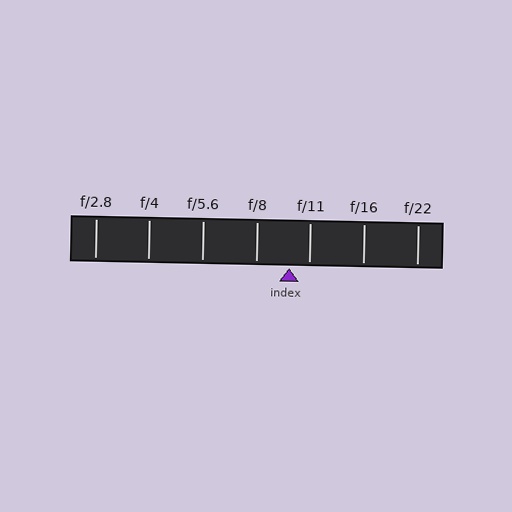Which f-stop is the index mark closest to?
The index mark is closest to f/11.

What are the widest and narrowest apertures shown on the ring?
The widest aperture shown is f/2.8 and the narrowest is f/22.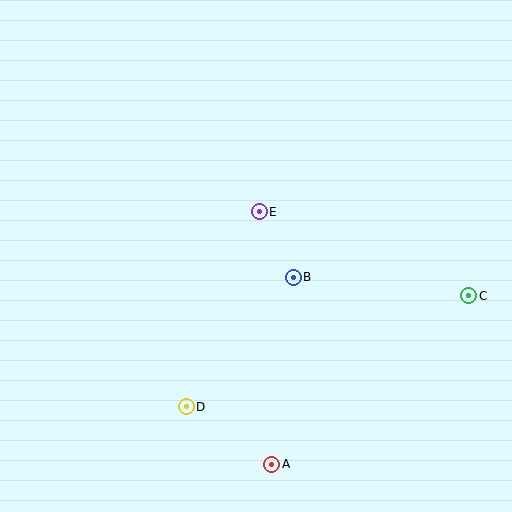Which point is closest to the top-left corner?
Point E is closest to the top-left corner.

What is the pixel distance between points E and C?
The distance between E and C is 226 pixels.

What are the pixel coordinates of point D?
Point D is at (186, 407).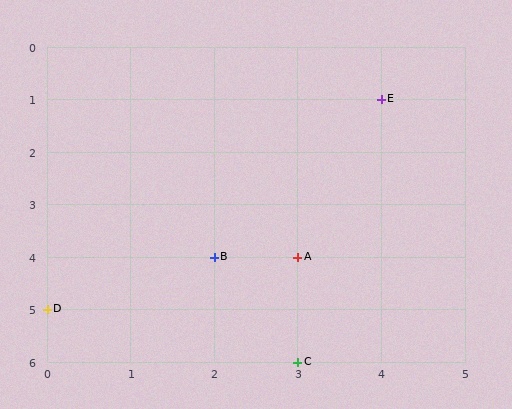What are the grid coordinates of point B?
Point B is at grid coordinates (2, 4).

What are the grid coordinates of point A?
Point A is at grid coordinates (3, 4).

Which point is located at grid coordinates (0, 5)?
Point D is at (0, 5).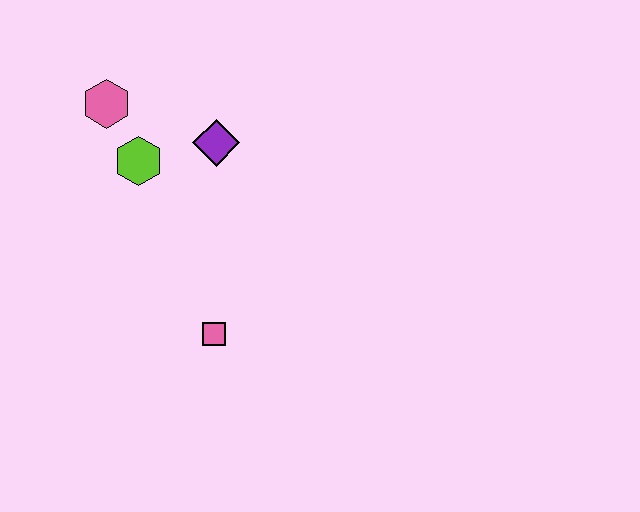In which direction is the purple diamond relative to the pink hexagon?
The purple diamond is to the right of the pink hexagon.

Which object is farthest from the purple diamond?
The pink square is farthest from the purple diamond.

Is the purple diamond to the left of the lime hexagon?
No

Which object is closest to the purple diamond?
The lime hexagon is closest to the purple diamond.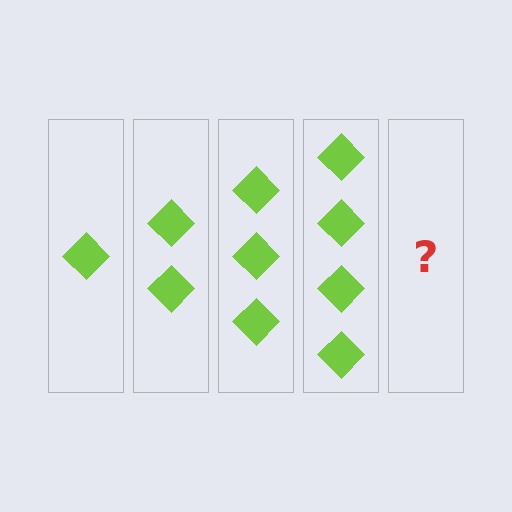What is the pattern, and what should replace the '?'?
The pattern is that each step adds one more diamond. The '?' should be 5 diamonds.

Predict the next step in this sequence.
The next step is 5 diamonds.